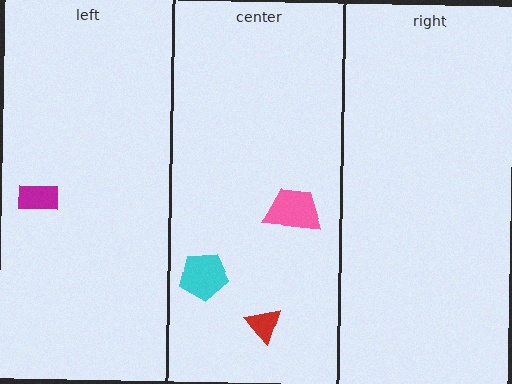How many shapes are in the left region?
1.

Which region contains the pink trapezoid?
The center region.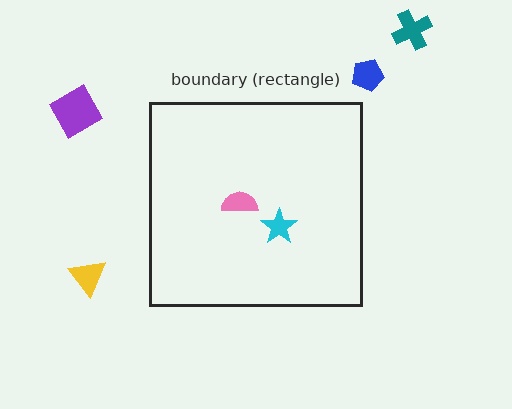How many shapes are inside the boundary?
2 inside, 4 outside.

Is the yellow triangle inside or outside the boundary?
Outside.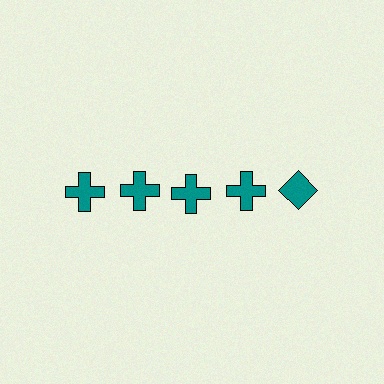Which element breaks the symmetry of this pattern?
The teal diamond in the top row, rightmost column breaks the symmetry. All other shapes are teal crosses.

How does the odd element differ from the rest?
It has a different shape: diamond instead of cross.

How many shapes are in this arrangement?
There are 5 shapes arranged in a grid pattern.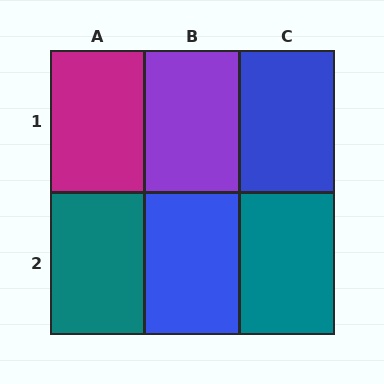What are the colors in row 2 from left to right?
Teal, blue, teal.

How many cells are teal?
2 cells are teal.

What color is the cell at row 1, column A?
Magenta.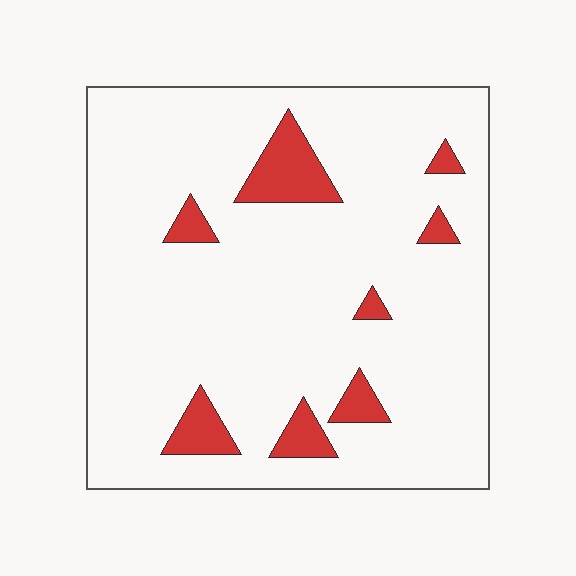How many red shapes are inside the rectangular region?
8.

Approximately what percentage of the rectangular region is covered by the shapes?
Approximately 10%.